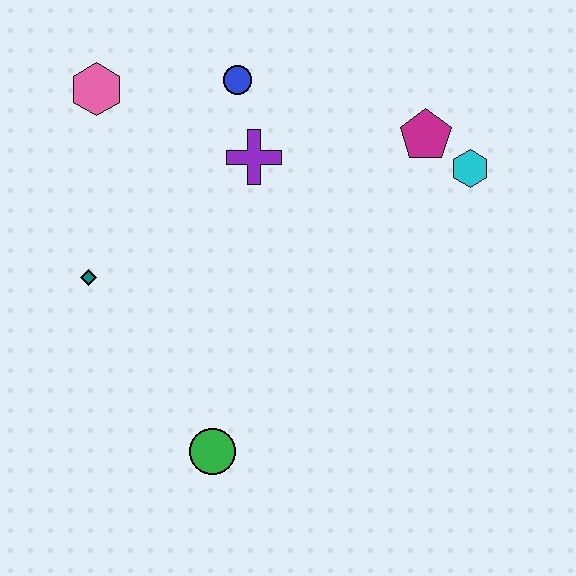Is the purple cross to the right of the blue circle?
Yes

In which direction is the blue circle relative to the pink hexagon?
The blue circle is to the right of the pink hexagon.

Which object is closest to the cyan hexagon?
The magenta pentagon is closest to the cyan hexagon.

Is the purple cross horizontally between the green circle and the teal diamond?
No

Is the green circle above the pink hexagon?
No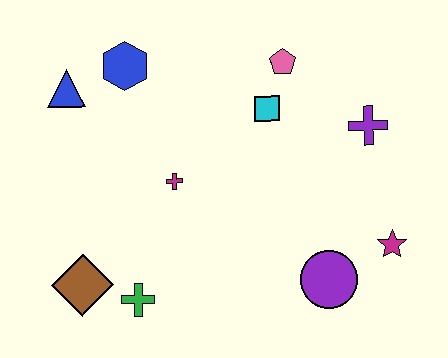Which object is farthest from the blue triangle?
The magenta star is farthest from the blue triangle.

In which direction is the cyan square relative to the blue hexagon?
The cyan square is to the right of the blue hexagon.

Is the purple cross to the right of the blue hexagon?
Yes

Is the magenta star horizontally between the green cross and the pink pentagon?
No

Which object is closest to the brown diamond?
The green cross is closest to the brown diamond.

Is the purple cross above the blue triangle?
No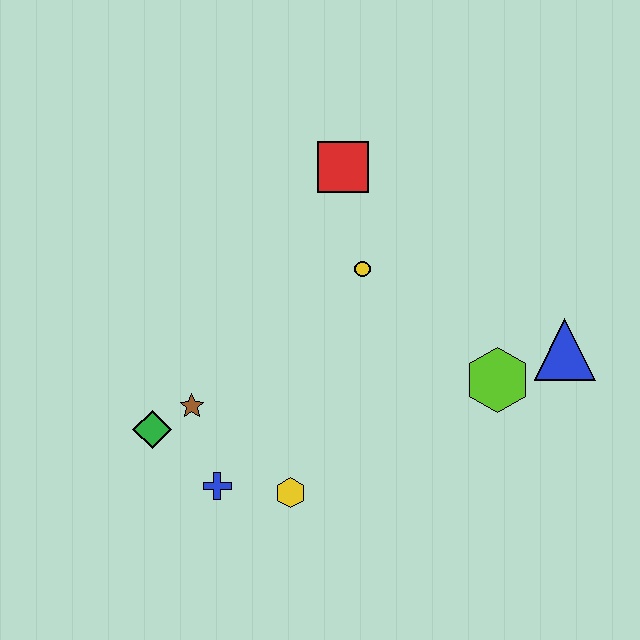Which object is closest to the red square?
The yellow circle is closest to the red square.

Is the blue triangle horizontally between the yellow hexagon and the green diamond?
No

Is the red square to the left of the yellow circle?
Yes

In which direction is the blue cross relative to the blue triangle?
The blue cross is to the left of the blue triangle.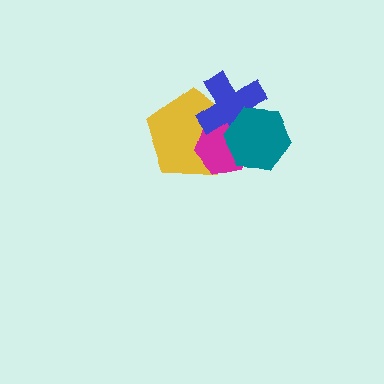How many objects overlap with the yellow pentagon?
3 objects overlap with the yellow pentagon.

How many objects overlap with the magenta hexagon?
3 objects overlap with the magenta hexagon.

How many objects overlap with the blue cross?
3 objects overlap with the blue cross.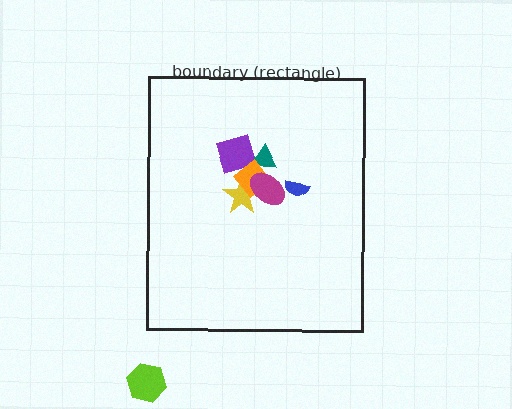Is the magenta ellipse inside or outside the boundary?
Inside.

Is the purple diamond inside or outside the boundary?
Inside.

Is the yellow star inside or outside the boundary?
Inside.